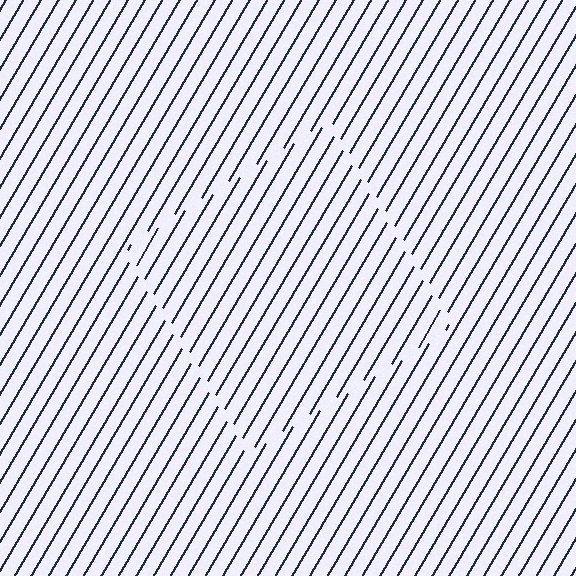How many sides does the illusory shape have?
4 sides — the line-ends trace a square.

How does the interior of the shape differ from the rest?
The interior of the shape contains the same grating, shifted by half a period — the contour is defined by the phase discontinuity where line-ends from the inner and outer gratings abut.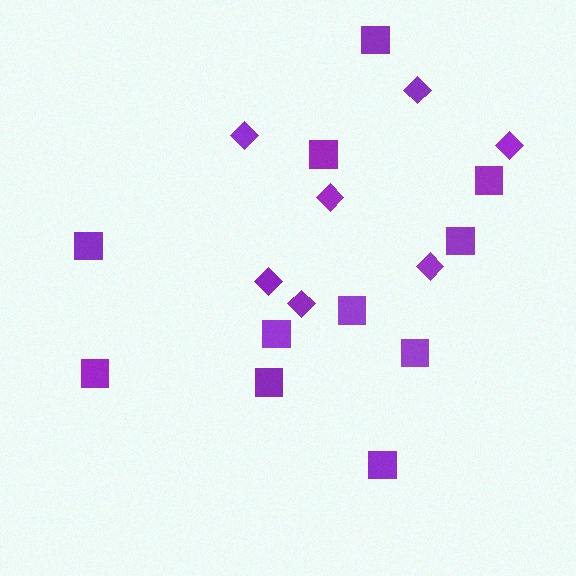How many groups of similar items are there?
There are 2 groups: one group of diamonds (7) and one group of squares (11).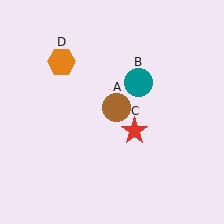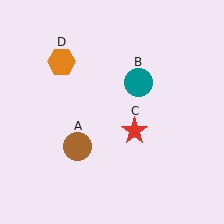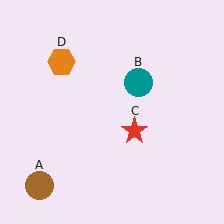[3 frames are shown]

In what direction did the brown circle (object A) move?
The brown circle (object A) moved down and to the left.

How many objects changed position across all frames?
1 object changed position: brown circle (object A).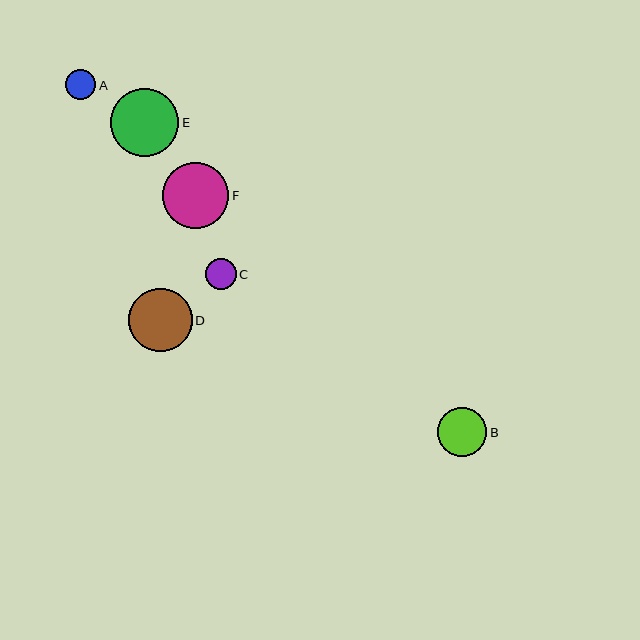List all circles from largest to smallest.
From largest to smallest: E, F, D, B, C, A.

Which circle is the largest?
Circle E is the largest with a size of approximately 68 pixels.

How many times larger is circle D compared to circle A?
Circle D is approximately 2.1 times the size of circle A.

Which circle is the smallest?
Circle A is the smallest with a size of approximately 30 pixels.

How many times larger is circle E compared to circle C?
Circle E is approximately 2.2 times the size of circle C.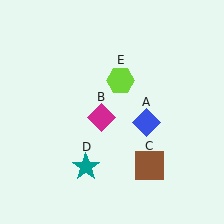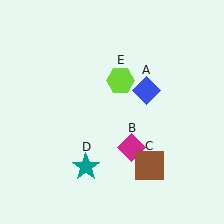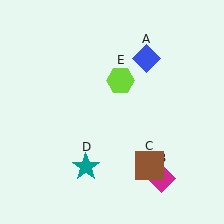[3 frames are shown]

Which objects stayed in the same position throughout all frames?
Brown square (object C) and teal star (object D) and lime hexagon (object E) remained stationary.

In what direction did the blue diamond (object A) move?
The blue diamond (object A) moved up.